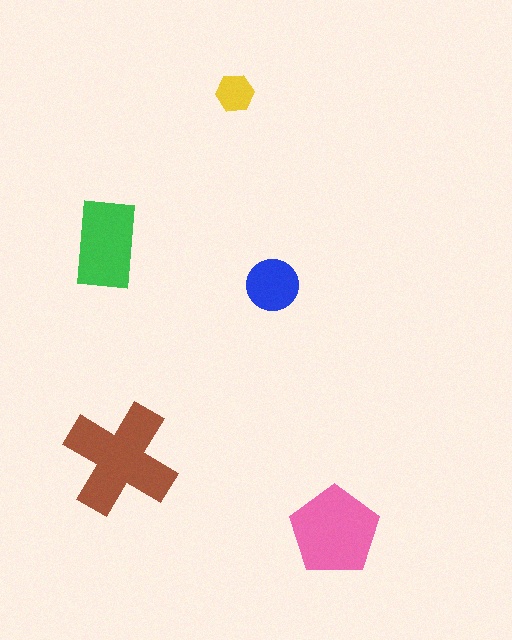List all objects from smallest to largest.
The yellow hexagon, the blue circle, the green rectangle, the pink pentagon, the brown cross.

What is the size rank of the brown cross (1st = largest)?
1st.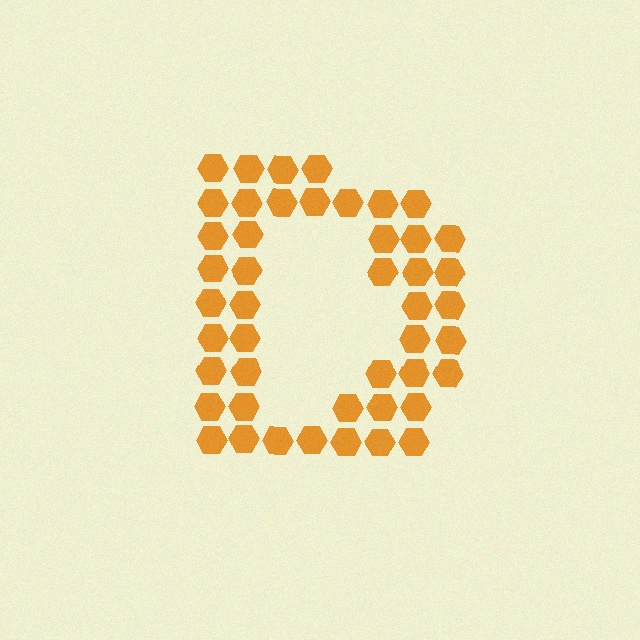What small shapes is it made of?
It is made of small hexagons.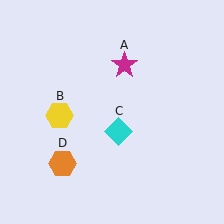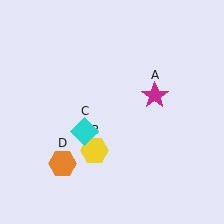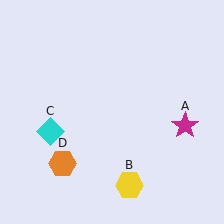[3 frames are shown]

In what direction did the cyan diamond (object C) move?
The cyan diamond (object C) moved left.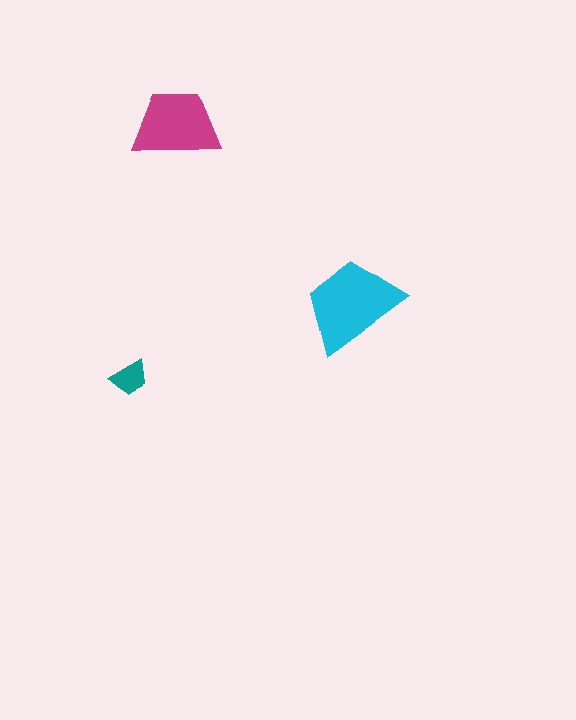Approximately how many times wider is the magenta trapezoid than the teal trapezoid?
About 2.5 times wider.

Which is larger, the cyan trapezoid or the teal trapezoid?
The cyan one.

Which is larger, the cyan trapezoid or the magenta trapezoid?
The cyan one.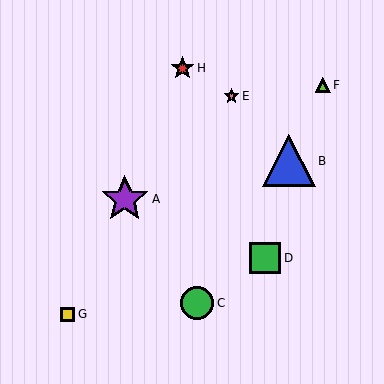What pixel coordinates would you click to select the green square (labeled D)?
Click at (265, 258) to select the green square D.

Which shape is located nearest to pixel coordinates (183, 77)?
The red star (labeled H) at (182, 68) is nearest to that location.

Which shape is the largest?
The blue triangle (labeled B) is the largest.